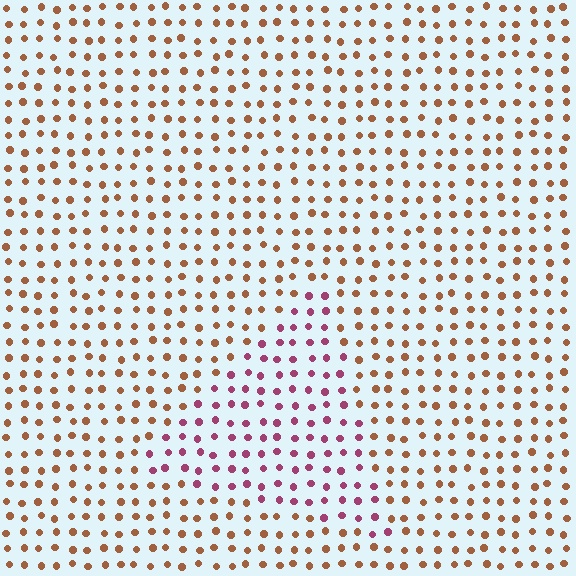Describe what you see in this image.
The image is filled with small brown elements in a uniform arrangement. A triangle-shaped region is visible where the elements are tinted to a slightly different hue, forming a subtle color boundary.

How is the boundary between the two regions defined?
The boundary is defined purely by a slight shift in hue (about 52 degrees). Spacing, size, and orientation are identical on both sides.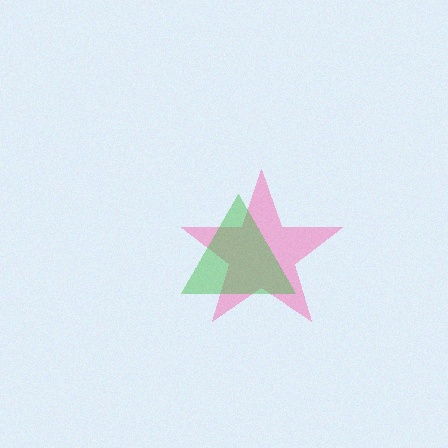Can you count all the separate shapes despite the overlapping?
Yes, there are 2 separate shapes.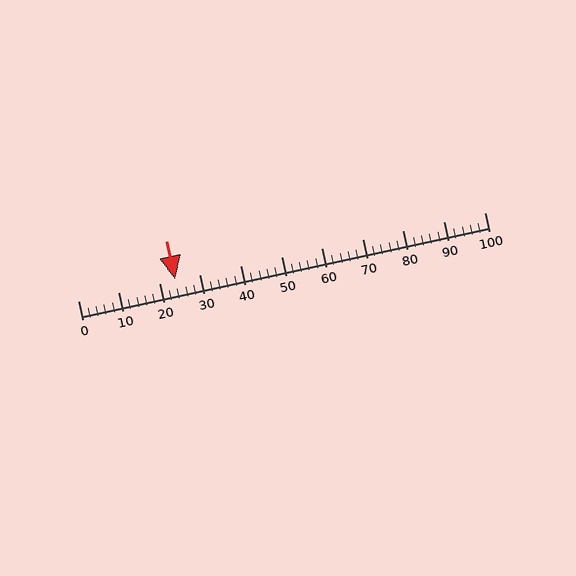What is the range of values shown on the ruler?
The ruler shows values from 0 to 100.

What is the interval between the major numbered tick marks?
The major tick marks are spaced 10 units apart.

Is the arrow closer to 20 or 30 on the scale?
The arrow is closer to 20.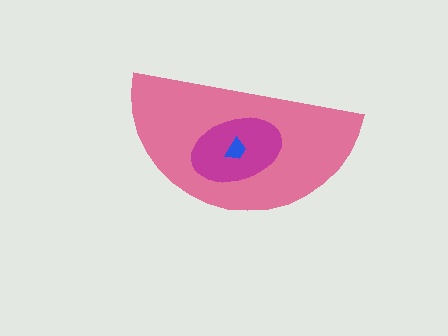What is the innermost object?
The blue trapezoid.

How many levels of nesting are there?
3.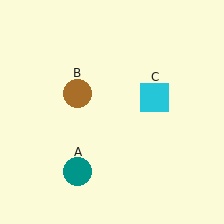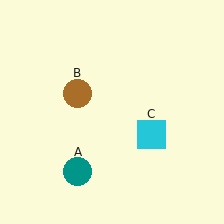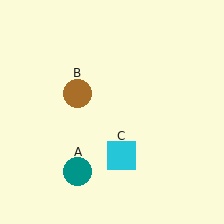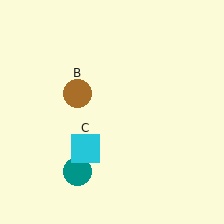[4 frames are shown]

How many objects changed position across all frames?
1 object changed position: cyan square (object C).